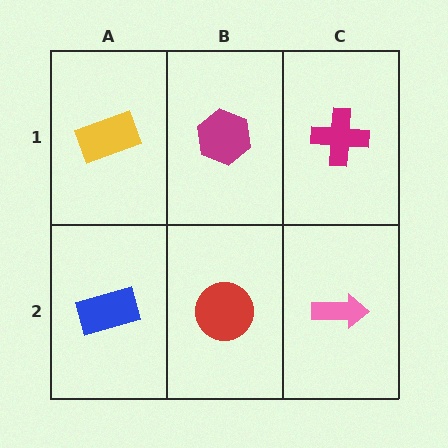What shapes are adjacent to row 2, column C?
A magenta cross (row 1, column C), a red circle (row 2, column B).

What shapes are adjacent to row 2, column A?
A yellow rectangle (row 1, column A), a red circle (row 2, column B).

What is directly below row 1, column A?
A blue rectangle.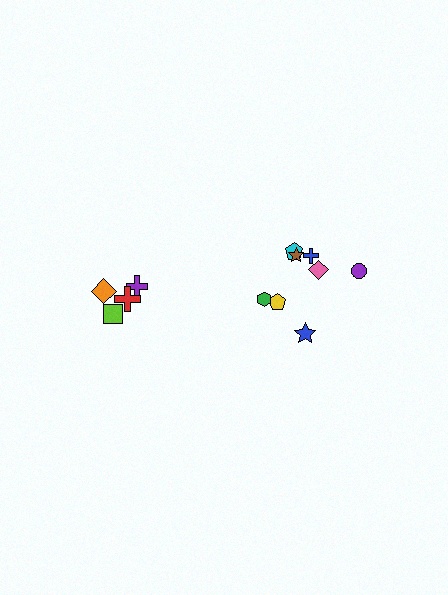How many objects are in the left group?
There are 4 objects.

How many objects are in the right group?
There are 8 objects.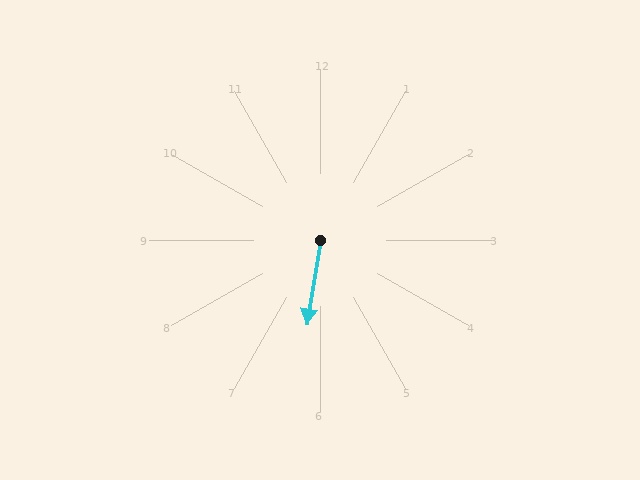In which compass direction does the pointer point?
South.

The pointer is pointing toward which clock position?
Roughly 6 o'clock.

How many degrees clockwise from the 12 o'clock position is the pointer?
Approximately 189 degrees.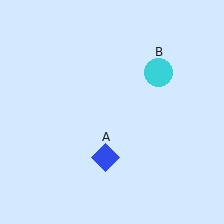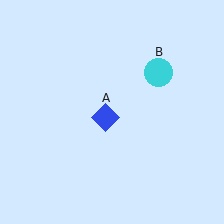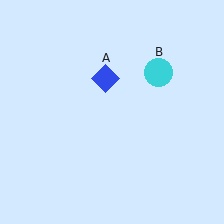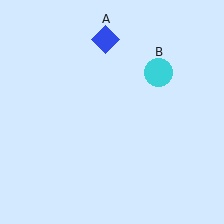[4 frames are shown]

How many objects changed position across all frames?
1 object changed position: blue diamond (object A).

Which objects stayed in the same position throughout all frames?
Cyan circle (object B) remained stationary.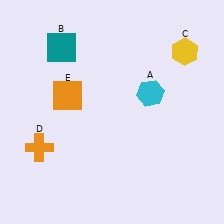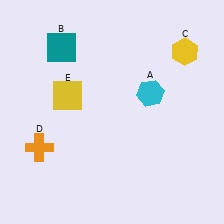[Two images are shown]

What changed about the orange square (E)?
In Image 1, E is orange. In Image 2, it changed to yellow.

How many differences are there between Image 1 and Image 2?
There is 1 difference between the two images.